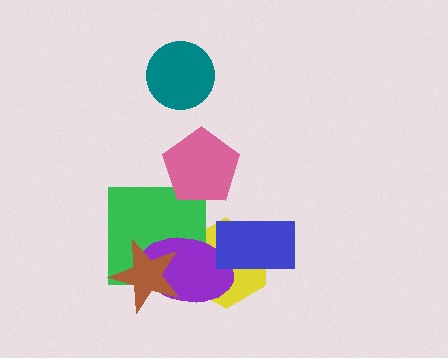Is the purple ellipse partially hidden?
Yes, it is partially covered by another shape.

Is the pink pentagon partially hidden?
No, no other shape covers it.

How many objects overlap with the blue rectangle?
2 objects overlap with the blue rectangle.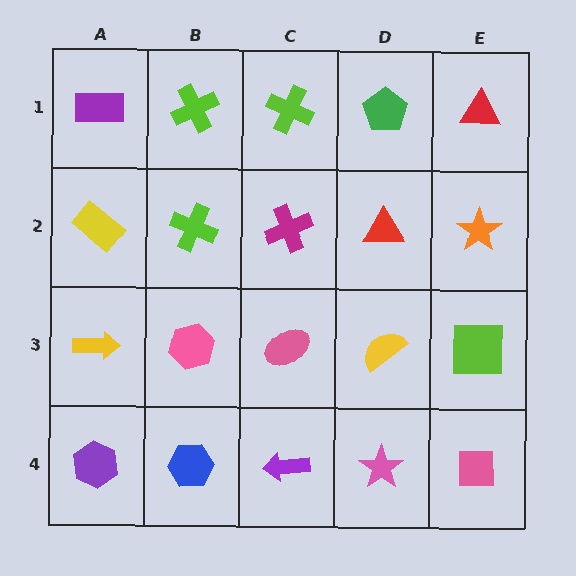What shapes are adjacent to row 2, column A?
A purple rectangle (row 1, column A), a yellow arrow (row 3, column A), a lime cross (row 2, column B).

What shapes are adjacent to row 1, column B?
A lime cross (row 2, column B), a purple rectangle (row 1, column A), a lime cross (row 1, column C).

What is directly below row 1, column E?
An orange star.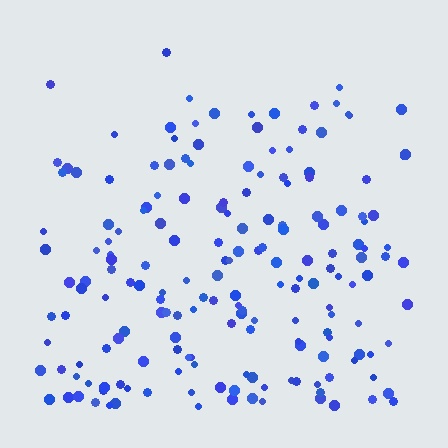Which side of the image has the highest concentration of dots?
The bottom.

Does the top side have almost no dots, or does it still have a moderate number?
Still a moderate number, just noticeably fewer than the bottom.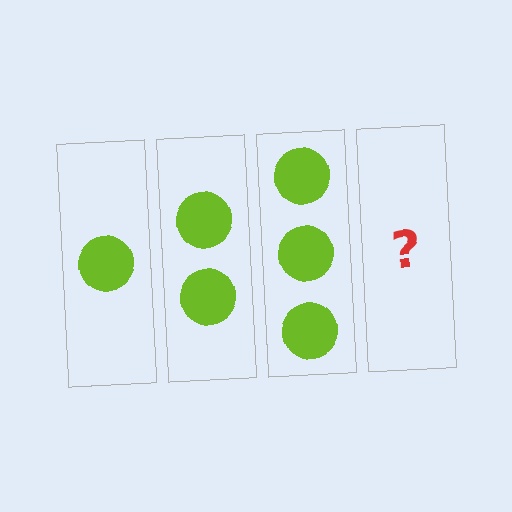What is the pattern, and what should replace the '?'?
The pattern is that each step adds one more circle. The '?' should be 4 circles.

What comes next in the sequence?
The next element should be 4 circles.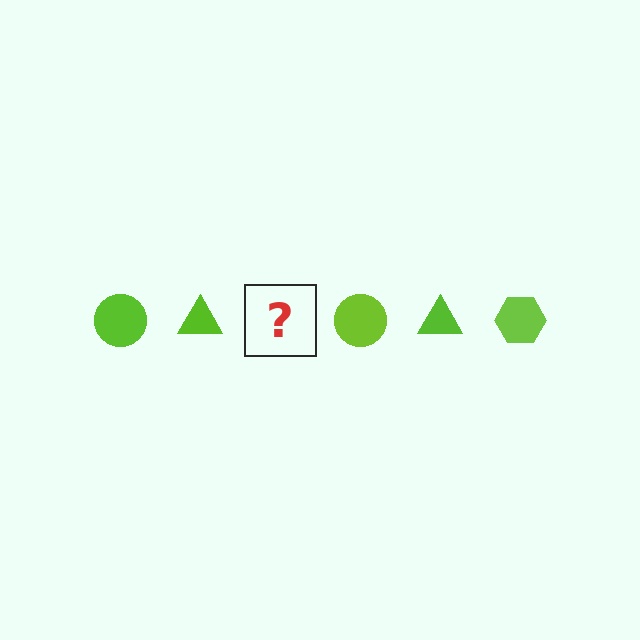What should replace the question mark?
The question mark should be replaced with a lime hexagon.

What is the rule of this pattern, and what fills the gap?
The rule is that the pattern cycles through circle, triangle, hexagon shapes in lime. The gap should be filled with a lime hexagon.